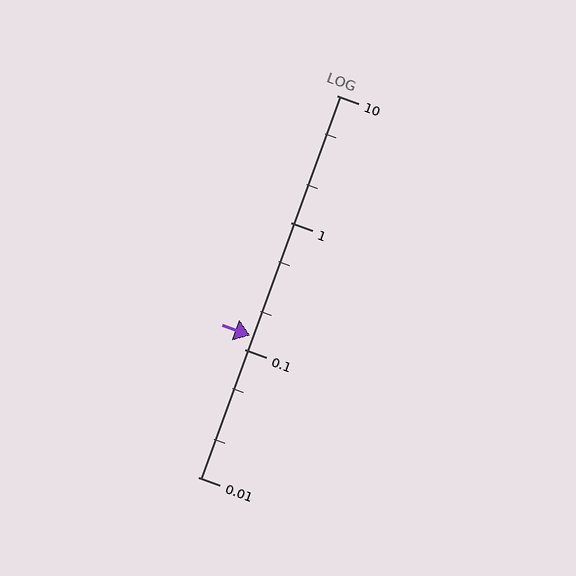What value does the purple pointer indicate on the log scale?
The pointer indicates approximately 0.13.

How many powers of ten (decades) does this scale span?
The scale spans 3 decades, from 0.01 to 10.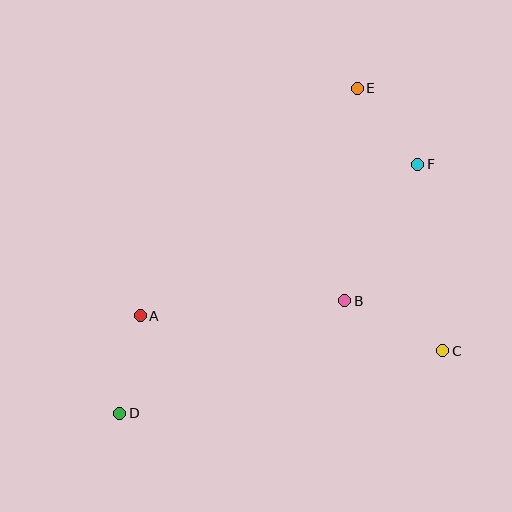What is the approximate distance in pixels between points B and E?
The distance between B and E is approximately 213 pixels.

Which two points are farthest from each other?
Points D and E are farthest from each other.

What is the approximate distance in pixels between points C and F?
The distance between C and F is approximately 188 pixels.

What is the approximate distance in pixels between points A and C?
The distance between A and C is approximately 304 pixels.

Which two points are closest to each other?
Points E and F are closest to each other.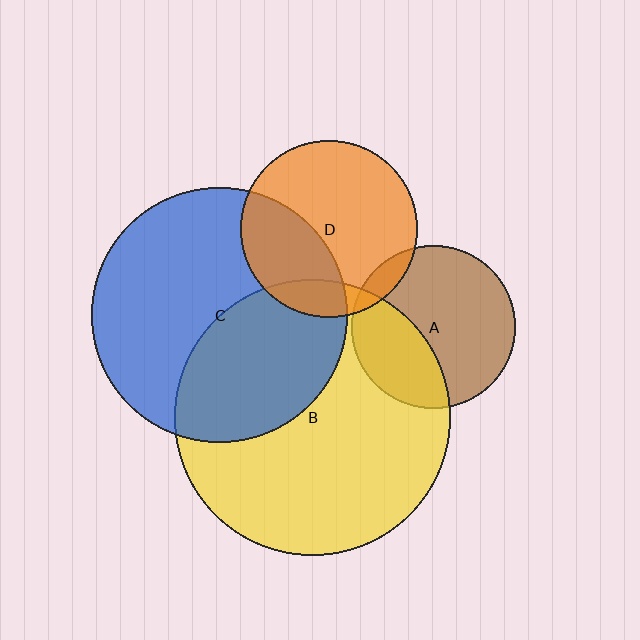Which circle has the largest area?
Circle B (yellow).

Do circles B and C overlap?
Yes.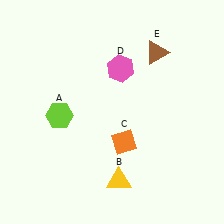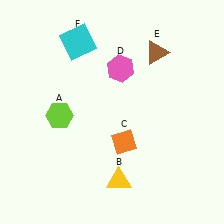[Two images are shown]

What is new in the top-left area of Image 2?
A cyan square (F) was added in the top-left area of Image 2.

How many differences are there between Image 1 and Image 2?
There is 1 difference between the two images.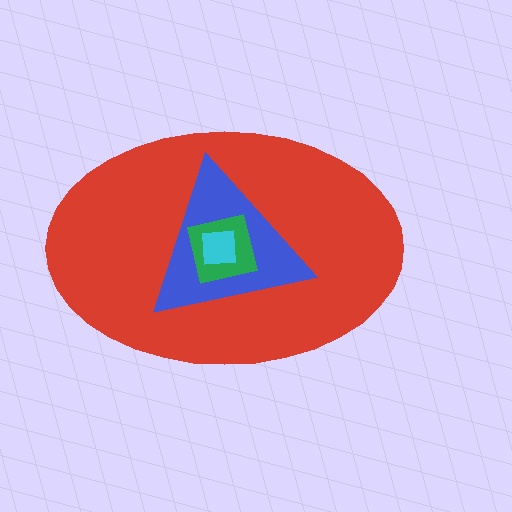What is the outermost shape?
The red ellipse.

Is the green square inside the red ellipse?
Yes.